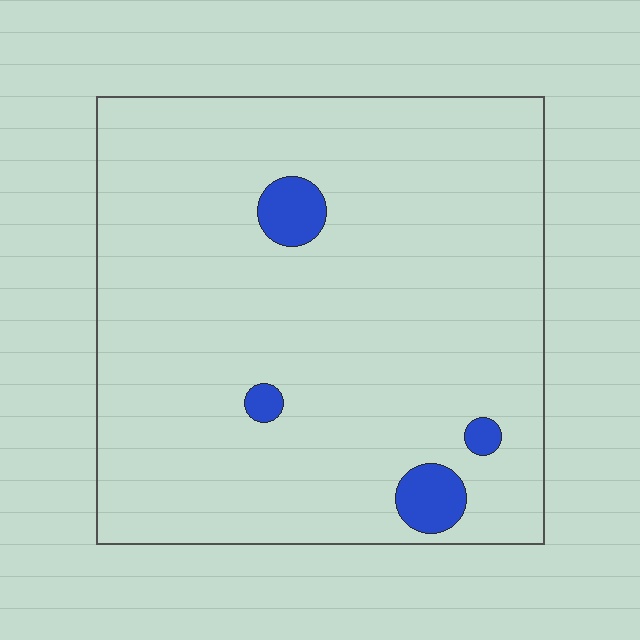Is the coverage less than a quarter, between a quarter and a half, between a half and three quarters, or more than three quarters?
Less than a quarter.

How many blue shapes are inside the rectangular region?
4.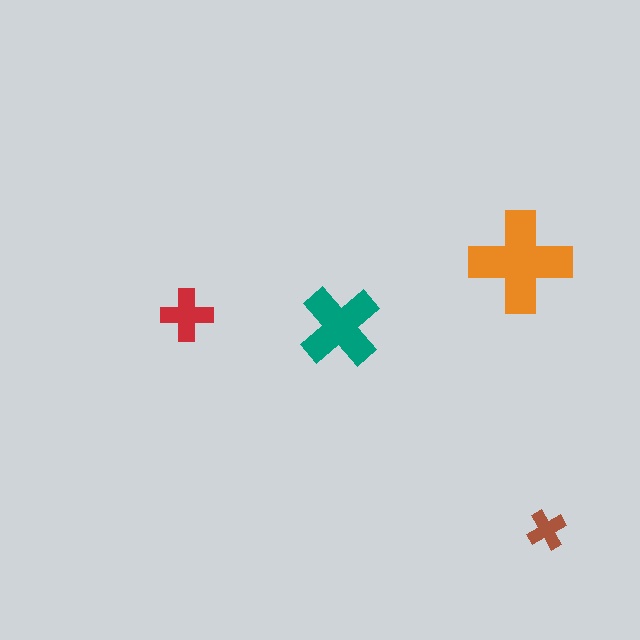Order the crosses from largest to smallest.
the orange one, the teal one, the red one, the brown one.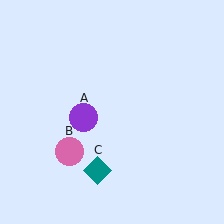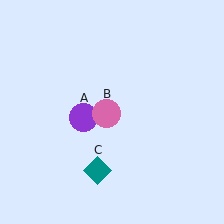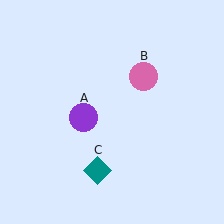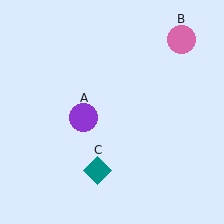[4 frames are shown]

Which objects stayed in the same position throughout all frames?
Purple circle (object A) and teal diamond (object C) remained stationary.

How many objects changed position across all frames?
1 object changed position: pink circle (object B).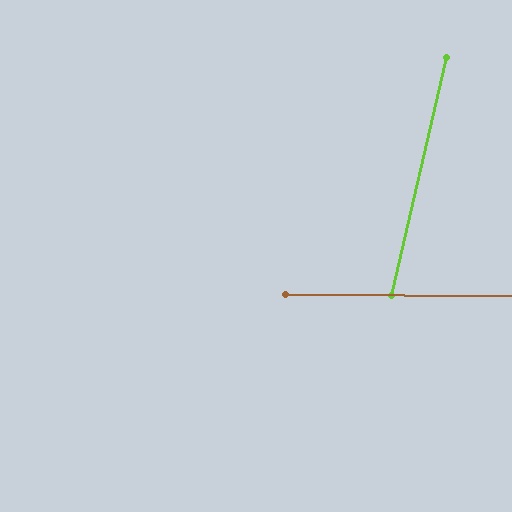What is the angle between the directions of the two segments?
Approximately 78 degrees.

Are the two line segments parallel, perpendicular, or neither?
Neither parallel nor perpendicular — they differ by about 78°.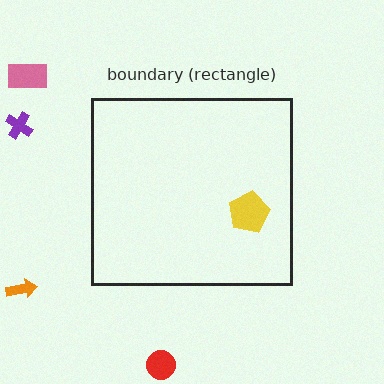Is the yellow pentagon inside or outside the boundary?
Inside.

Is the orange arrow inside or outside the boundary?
Outside.